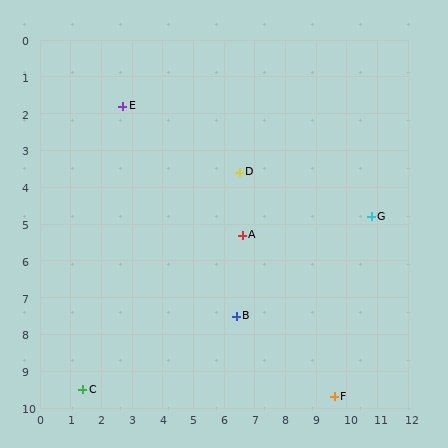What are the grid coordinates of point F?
Point F is at approximately (9.6, 9.7).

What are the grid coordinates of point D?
Point D is at approximately (6.5, 3.6).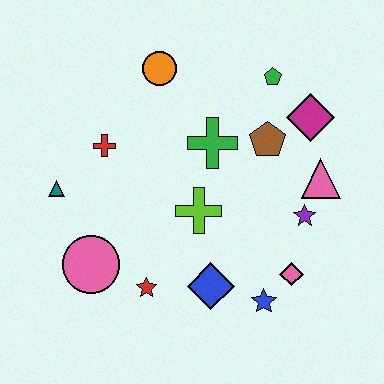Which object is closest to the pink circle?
The red star is closest to the pink circle.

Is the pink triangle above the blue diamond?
Yes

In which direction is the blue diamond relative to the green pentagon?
The blue diamond is below the green pentagon.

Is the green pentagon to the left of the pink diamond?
Yes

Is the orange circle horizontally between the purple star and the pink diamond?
No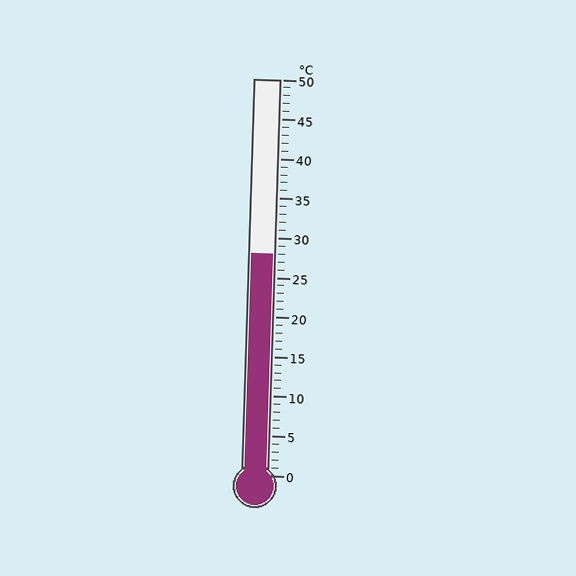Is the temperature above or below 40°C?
The temperature is below 40°C.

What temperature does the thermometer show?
The thermometer shows approximately 28°C.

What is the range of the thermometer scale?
The thermometer scale ranges from 0°C to 50°C.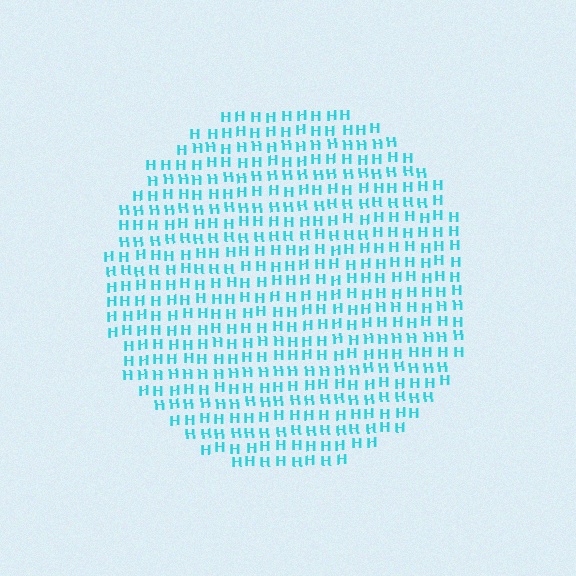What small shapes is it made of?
It is made of small letter H's.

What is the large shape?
The large shape is a circle.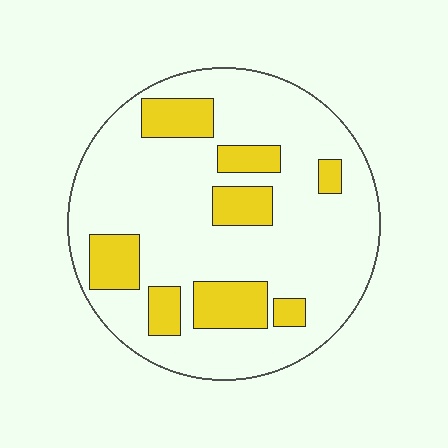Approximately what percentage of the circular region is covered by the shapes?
Approximately 20%.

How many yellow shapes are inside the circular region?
8.